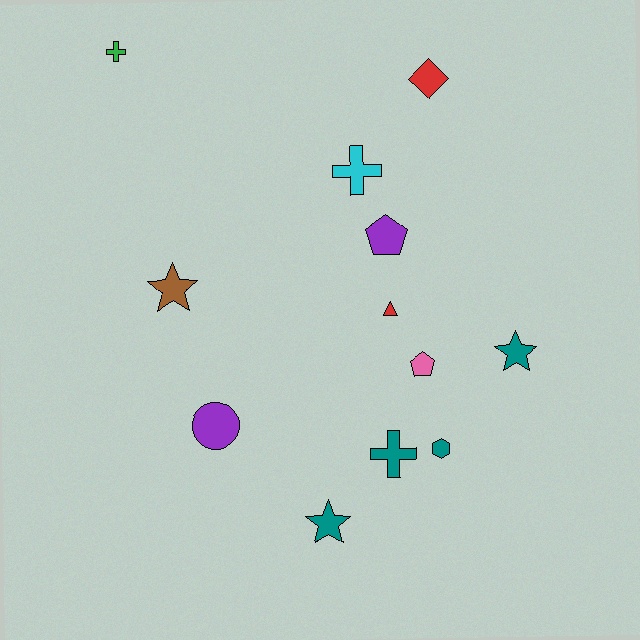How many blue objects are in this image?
There are no blue objects.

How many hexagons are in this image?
There is 1 hexagon.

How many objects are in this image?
There are 12 objects.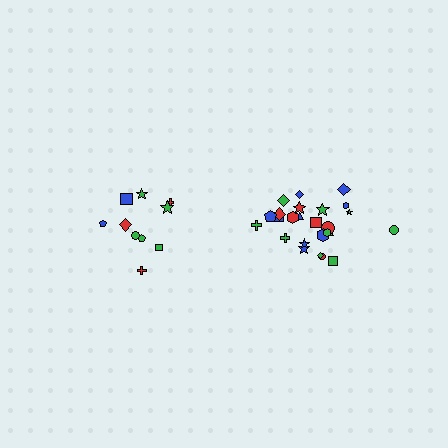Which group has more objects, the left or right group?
The right group.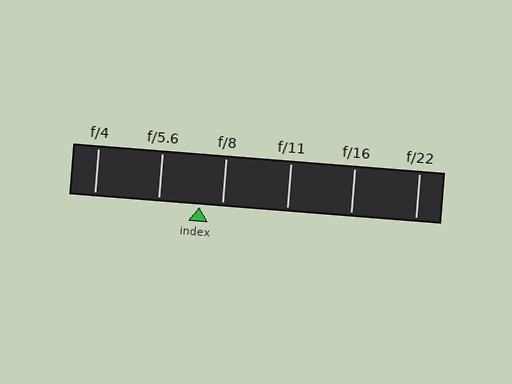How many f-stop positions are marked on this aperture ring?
There are 6 f-stop positions marked.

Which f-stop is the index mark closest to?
The index mark is closest to f/8.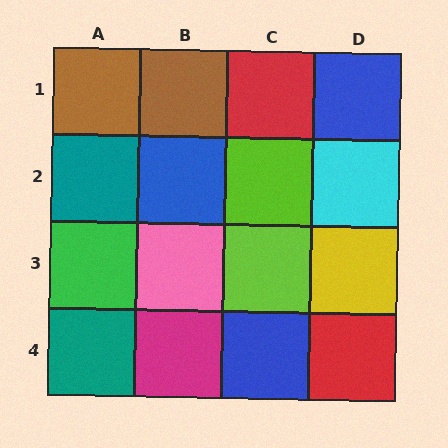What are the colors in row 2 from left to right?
Teal, blue, lime, cyan.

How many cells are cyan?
1 cell is cyan.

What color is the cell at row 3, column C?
Lime.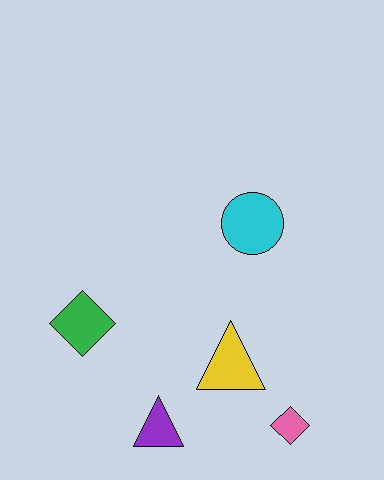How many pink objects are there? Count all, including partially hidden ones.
There is 1 pink object.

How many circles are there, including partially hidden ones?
There is 1 circle.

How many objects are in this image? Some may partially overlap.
There are 5 objects.